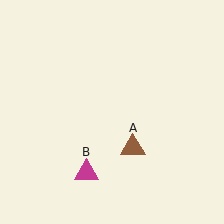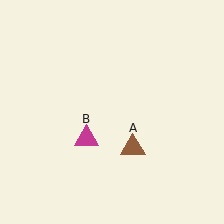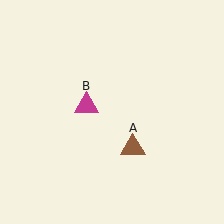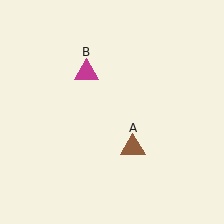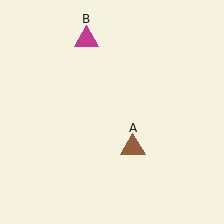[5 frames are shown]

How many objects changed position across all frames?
1 object changed position: magenta triangle (object B).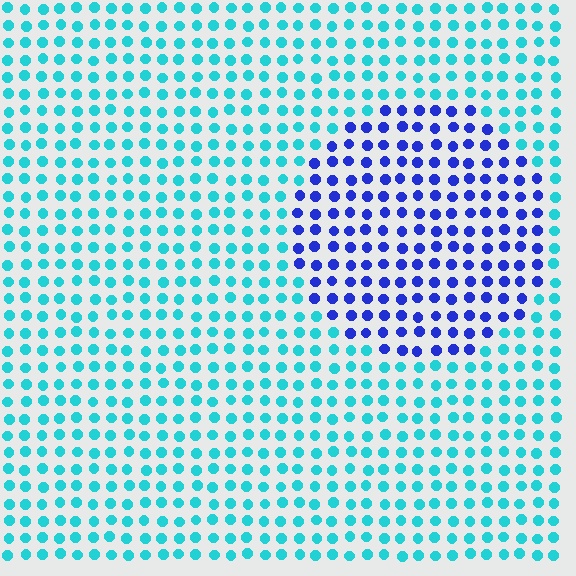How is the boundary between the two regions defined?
The boundary is defined purely by a slight shift in hue (about 55 degrees). Spacing, size, and orientation are identical on both sides.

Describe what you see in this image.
The image is filled with small cyan elements in a uniform arrangement. A circle-shaped region is visible where the elements are tinted to a slightly different hue, forming a subtle color boundary.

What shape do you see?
I see a circle.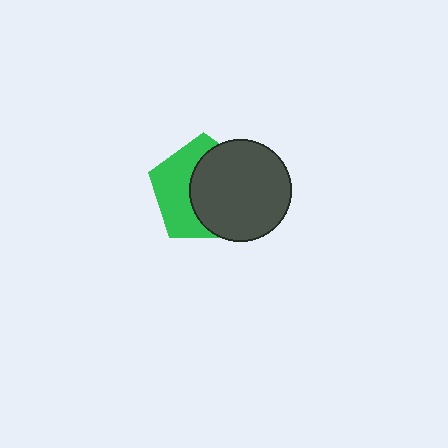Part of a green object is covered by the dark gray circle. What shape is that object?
It is a pentagon.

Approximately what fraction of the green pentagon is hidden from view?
Roughly 56% of the green pentagon is hidden behind the dark gray circle.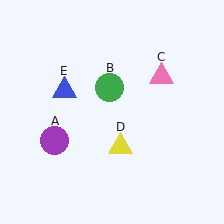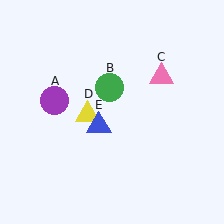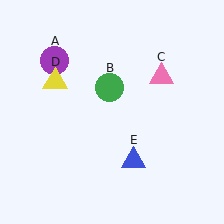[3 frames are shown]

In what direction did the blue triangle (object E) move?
The blue triangle (object E) moved down and to the right.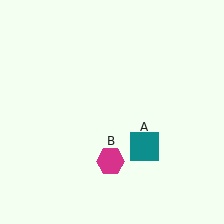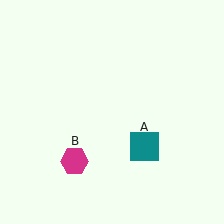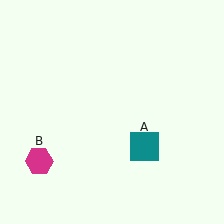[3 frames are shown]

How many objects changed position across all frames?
1 object changed position: magenta hexagon (object B).